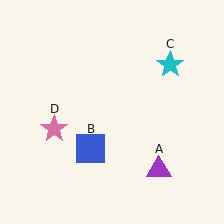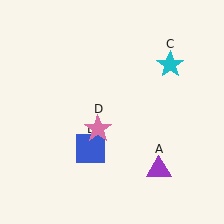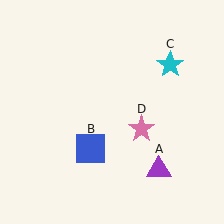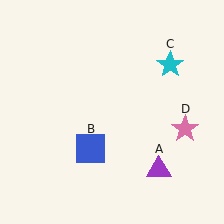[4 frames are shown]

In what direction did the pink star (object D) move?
The pink star (object D) moved right.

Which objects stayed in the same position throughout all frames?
Purple triangle (object A) and blue square (object B) and cyan star (object C) remained stationary.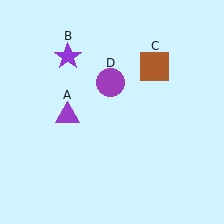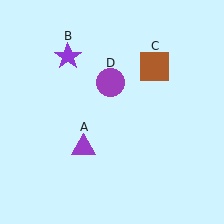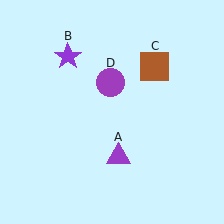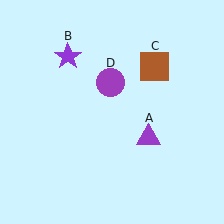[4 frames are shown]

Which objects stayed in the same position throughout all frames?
Purple star (object B) and brown square (object C) and purple circle (object D) remained stationary.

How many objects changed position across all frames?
1 object changed position: purple triangle (object A).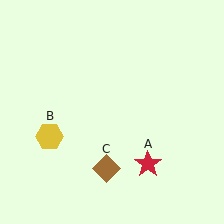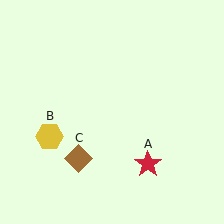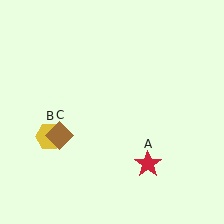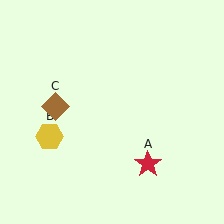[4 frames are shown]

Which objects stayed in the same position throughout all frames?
Red star (object A) and yellow hexagon (object B) remained stationary.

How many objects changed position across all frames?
1 object changed position: brown diamond (object C).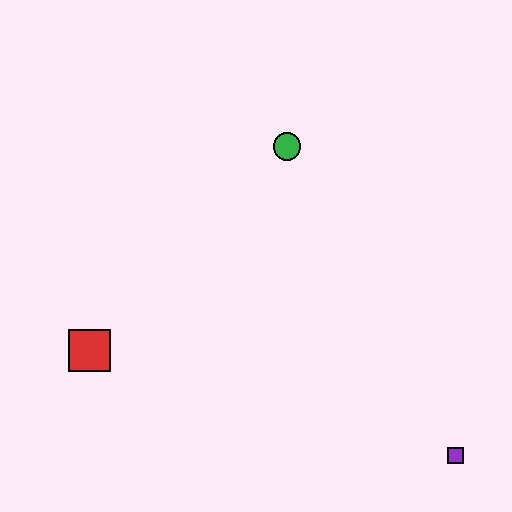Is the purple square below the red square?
Yes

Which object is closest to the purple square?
The green circle is closest to the purple square.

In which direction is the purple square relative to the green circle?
The purple square is below the green circle.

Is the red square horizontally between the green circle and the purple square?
No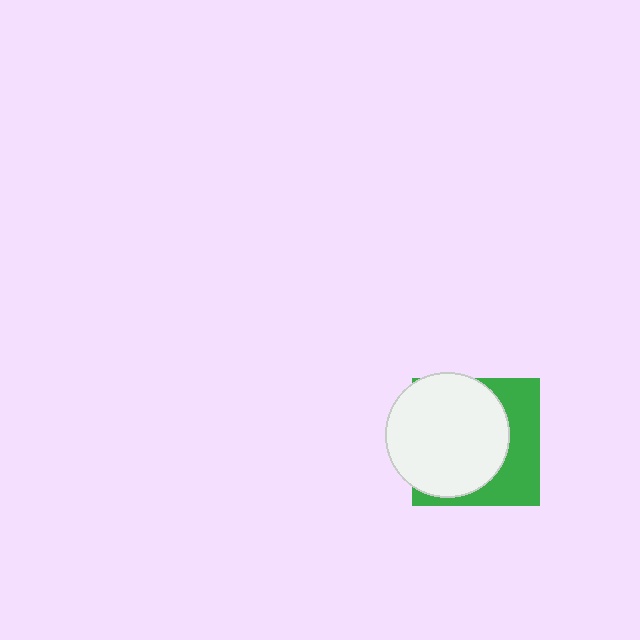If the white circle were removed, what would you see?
You would see the complete green square.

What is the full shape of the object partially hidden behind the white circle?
The partially hidden object is a green square.